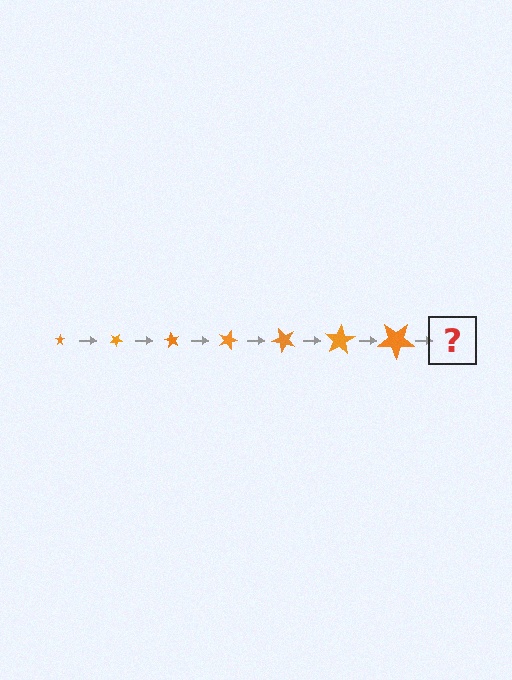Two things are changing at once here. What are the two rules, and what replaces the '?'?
The two rules are that the star grows larger each step and it rotates 30 degrees each step. The '?' should be a star, larger than the previous one and rotated 210 degrees from the start.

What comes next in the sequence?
The next element should be a star, larger than the previous one and rotated 210 degrees from the start.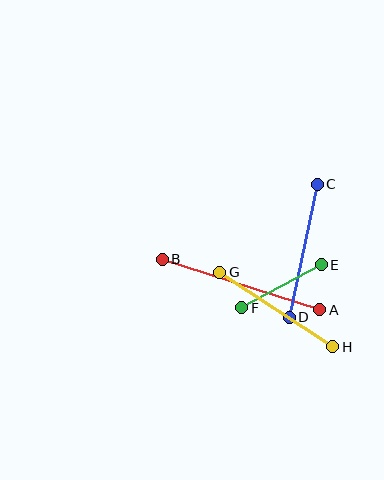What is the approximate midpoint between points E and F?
The midpoint is at approximately (281, 286) pixels.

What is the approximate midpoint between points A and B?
The midpoint is at approximately (241, 284) pixels.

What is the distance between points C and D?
The distance is approximately 136 pixels.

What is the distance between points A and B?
The distance is approximately 165 pixels.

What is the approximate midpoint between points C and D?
The midpoint is at approximately (303, 251) pixels.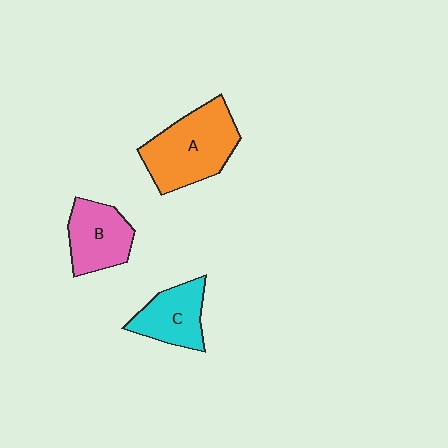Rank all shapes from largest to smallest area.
From largest to smallest: A (orange), B (pink), C (cyan).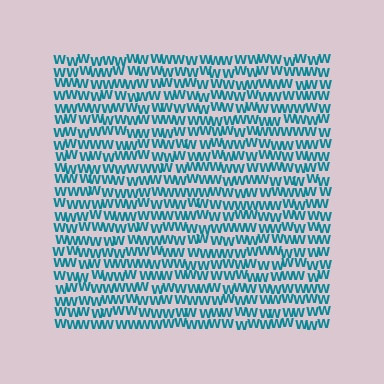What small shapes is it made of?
It is made of small letter W's.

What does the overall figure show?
The overall figure shows a square.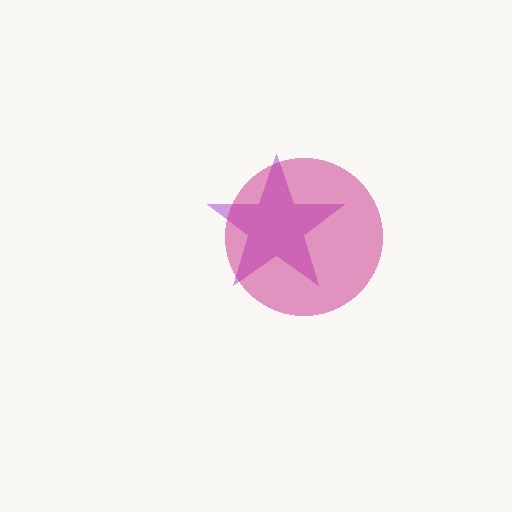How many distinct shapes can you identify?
There are 2 distinct shapes: a purple star, a magenta circle.